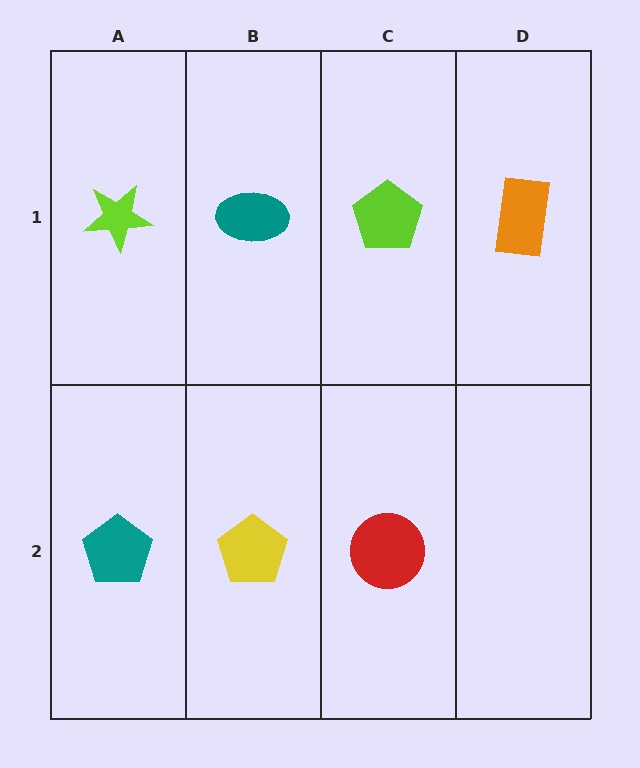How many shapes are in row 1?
4 shapes.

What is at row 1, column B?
A teal ellipse.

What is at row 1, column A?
A lime star.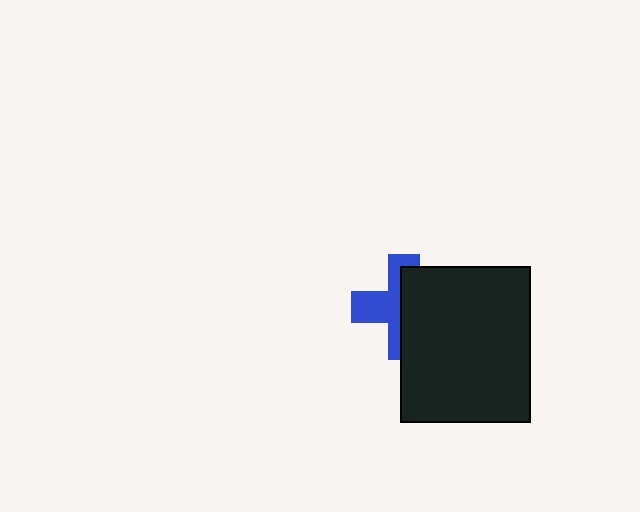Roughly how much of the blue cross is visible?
About half of it is visible (roughly 46%).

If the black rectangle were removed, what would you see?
You would see the complete blue cross.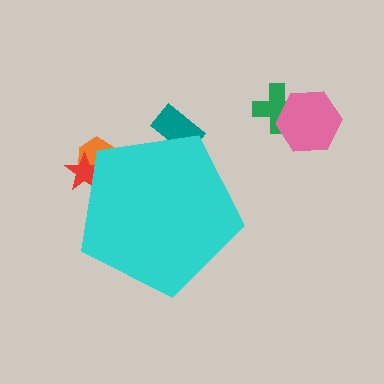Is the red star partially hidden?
Yes, the red star is partially hidden behind the cyan pentagon.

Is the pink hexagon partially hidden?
No, the pink hexagon is fully visible.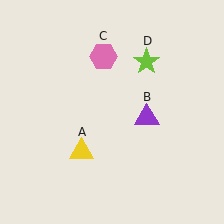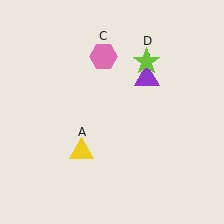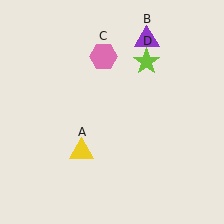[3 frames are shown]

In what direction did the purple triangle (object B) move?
The purple triangle (object B) moved up.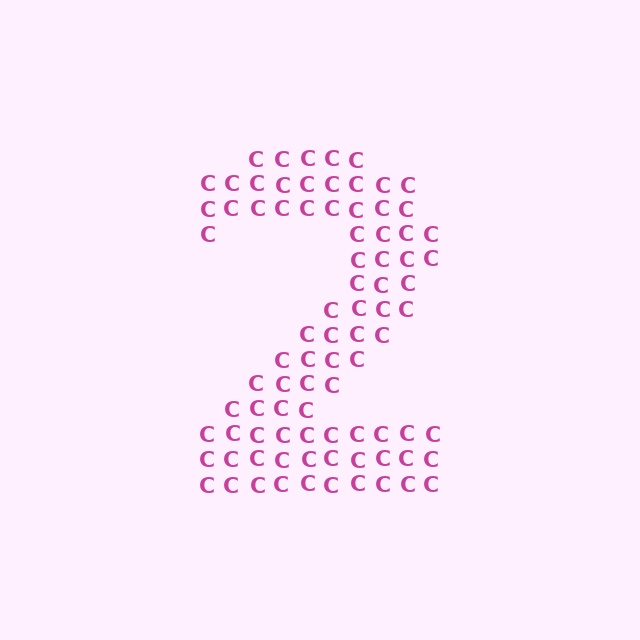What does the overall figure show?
The overall figure shows the digit 2.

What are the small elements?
The small elements are letter C's.